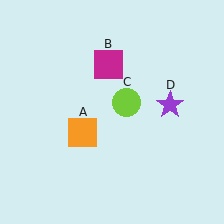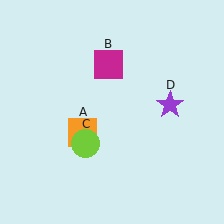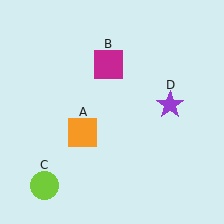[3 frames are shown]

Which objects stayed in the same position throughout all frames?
Orange square (object A) and magenta square (object B) and purple star (object D) remained stationary.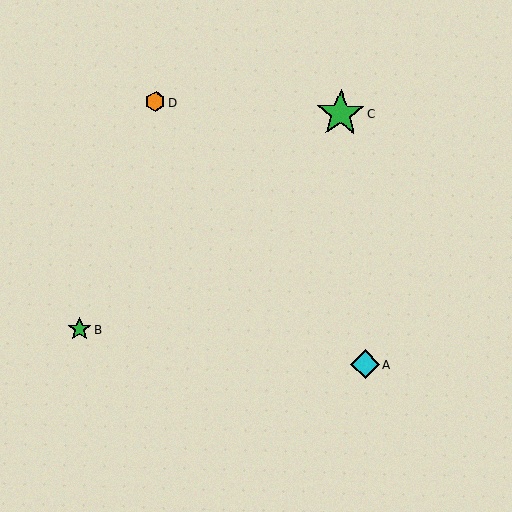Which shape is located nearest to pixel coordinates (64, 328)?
The green star (labeled B) at (79, 329) is nearest to that location.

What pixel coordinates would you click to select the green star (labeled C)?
Click at (341, 113) to select the green star C.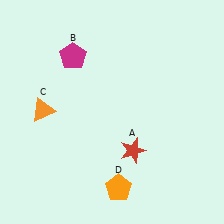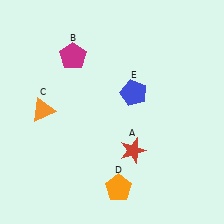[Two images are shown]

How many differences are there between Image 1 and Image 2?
There is 1 difference between the two images.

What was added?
A blue pentagon (E) was added in Image 2.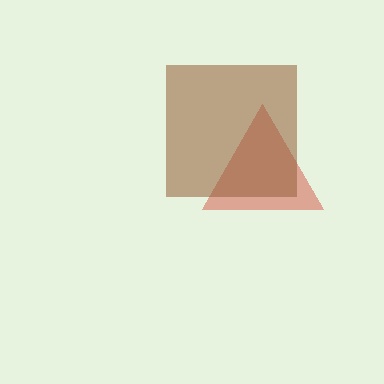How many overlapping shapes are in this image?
There are 2 overlapping shapes in the image.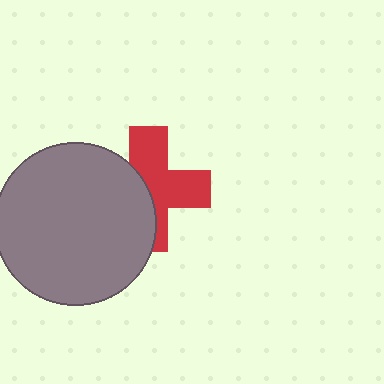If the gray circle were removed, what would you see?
You would see the complete red cross.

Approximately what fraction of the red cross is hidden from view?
Roughly 44% of the red cross is hidden behind the gray circle.